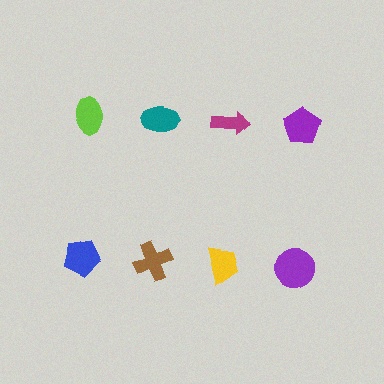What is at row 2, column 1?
A blue pentagon.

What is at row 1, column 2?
A teal ellipse.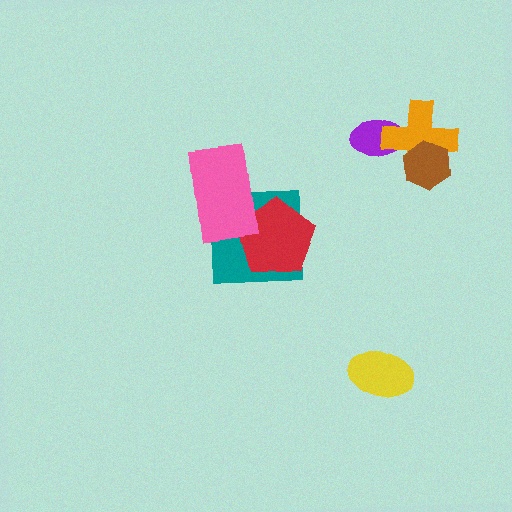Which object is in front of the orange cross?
The brown hexagon is in front of the orange cross.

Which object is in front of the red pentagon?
The pink rectangle is in front of the red pentagon.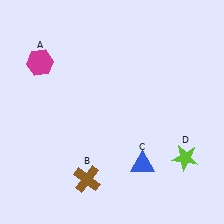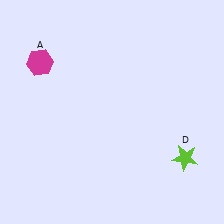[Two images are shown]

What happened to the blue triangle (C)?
The blue triangle (C) was removed in Image 2. It was in the bottom-right area of Image 1.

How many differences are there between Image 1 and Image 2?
There are 2 differences between the two images.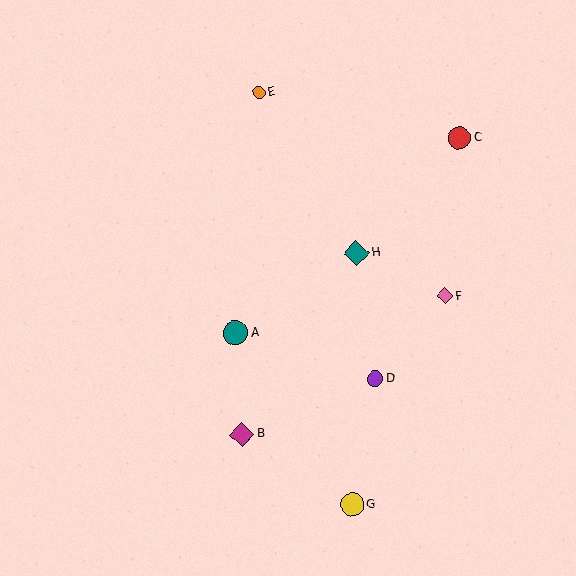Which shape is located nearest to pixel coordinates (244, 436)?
The magenta diamond (labeled B) at (242, 435) is nearest to that location.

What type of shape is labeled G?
Shape G is a yellow circle.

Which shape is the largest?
The teal diamond (labeled H) is the largest.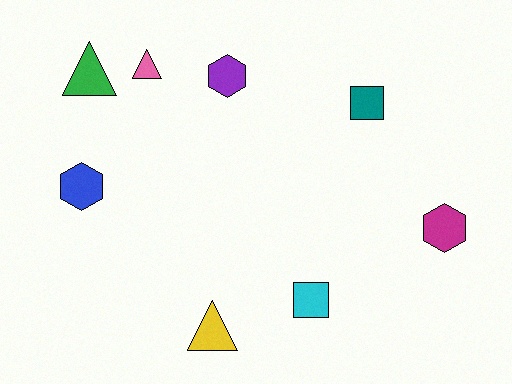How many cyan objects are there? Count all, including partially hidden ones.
There is 1 cyan object.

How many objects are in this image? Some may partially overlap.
There are 8 objects.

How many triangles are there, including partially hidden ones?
There are 3 triangles.